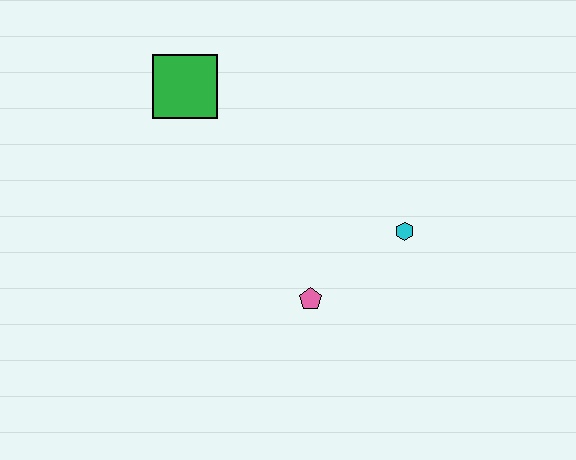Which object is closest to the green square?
The pink pentagon is closest to the green square.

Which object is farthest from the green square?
The cyan hexagon is farthest from the green square.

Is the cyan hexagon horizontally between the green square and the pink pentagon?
No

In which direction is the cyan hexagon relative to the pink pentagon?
The cyan hexagon is to the right of the pink pentagon.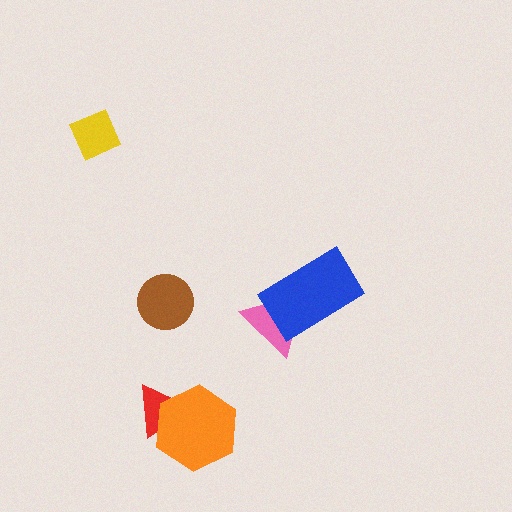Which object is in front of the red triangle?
The orange hexagon is in front of the red triangle.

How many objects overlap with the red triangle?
1 object overlaps with the red triangle.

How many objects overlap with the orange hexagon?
1 object overlaps with the orange hexagon.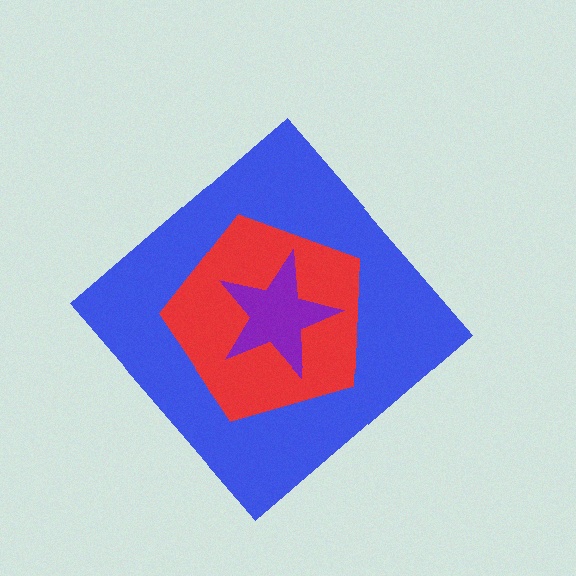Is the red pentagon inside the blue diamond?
Yes.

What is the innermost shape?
The purple star.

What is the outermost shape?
The blue diamond.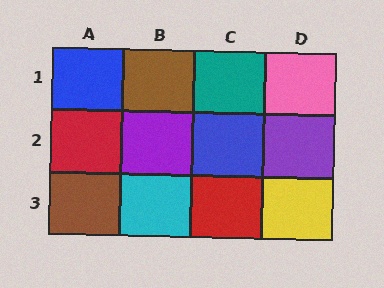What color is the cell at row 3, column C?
Red.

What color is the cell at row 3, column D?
Yellow.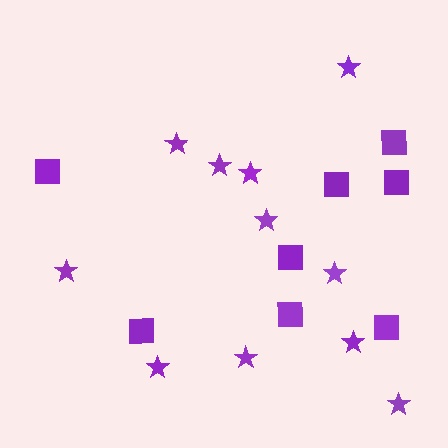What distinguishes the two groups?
There are 2 groups: one group of squares (8) and one group of stars (11).